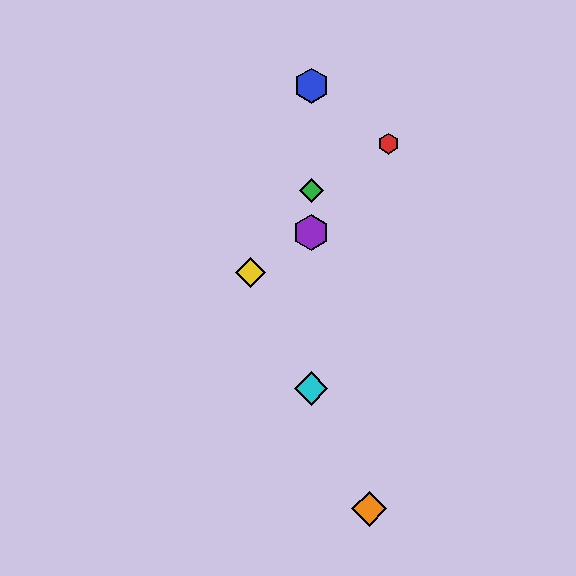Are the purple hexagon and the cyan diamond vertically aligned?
Yes, both are at x≈311.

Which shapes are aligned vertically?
The blue hexagon, the green diamond, the purple hexagon, the cyan diamond are aligned vertically.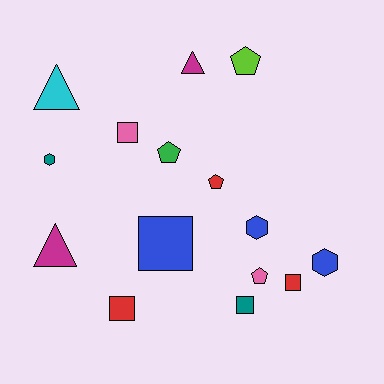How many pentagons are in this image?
There are 4 pentagons.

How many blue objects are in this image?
There are 3 blue objects.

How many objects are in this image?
There are 15 objects.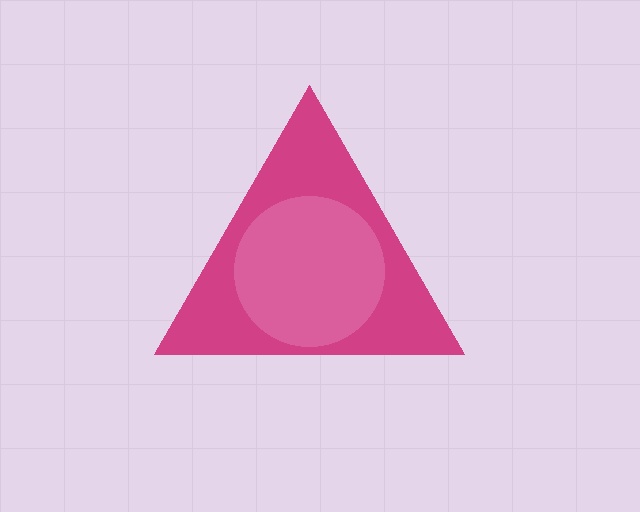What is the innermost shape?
The pink circle.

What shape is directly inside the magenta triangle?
The pink circle.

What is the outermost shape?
The magenta triangle.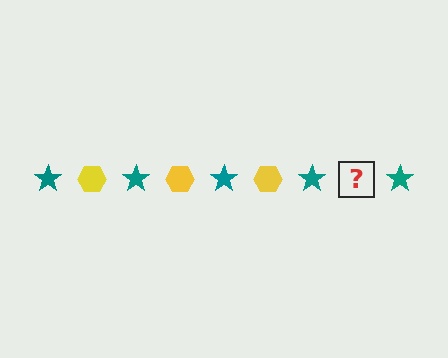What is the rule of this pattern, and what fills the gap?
The rule is that the pattern alternates between teal star and yellow hexagon. The gap should be filled with a yellow hexagon.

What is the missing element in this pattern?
The missing element is a yellow hexagon.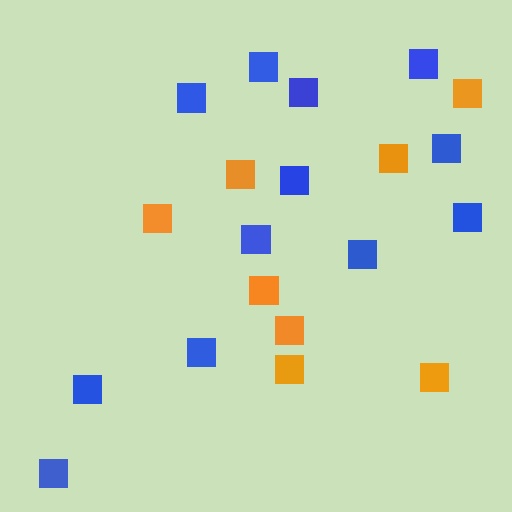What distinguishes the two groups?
There are 2 groups: one group of blue squares (12) and one group of orange squares (8).